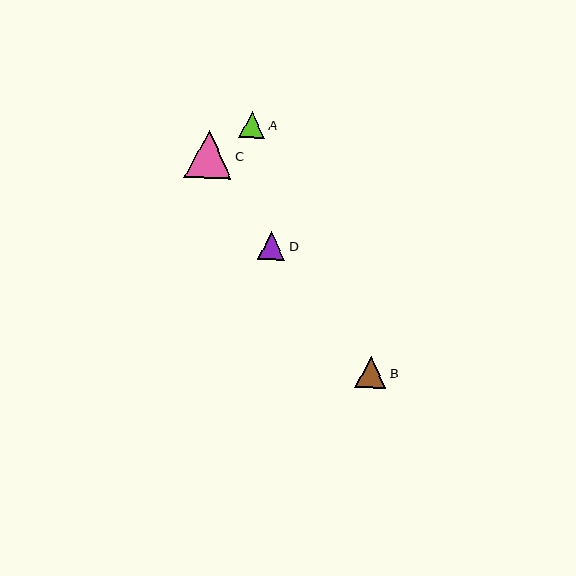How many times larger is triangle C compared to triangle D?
Triangle C is approximately 1.7 times the size of triangle D.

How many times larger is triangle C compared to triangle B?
Triangle C is approximately 1.6 times the size of triangle B.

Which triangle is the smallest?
Triangle A is the smallest with a size of approximately 26 pixels.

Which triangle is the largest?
Triangle C is the largest with a size of approximately 48 pixels.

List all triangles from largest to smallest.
From largest to smallest: C, B, D, A.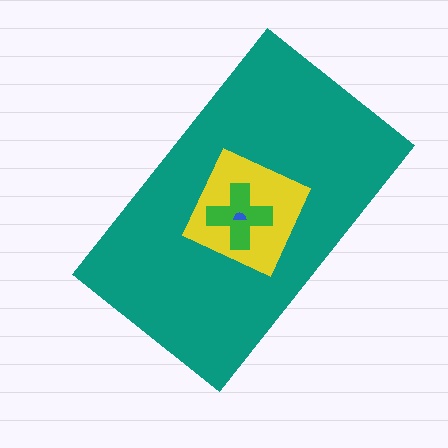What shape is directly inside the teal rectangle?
The yellow diamond.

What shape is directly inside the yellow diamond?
The green cross.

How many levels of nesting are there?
4.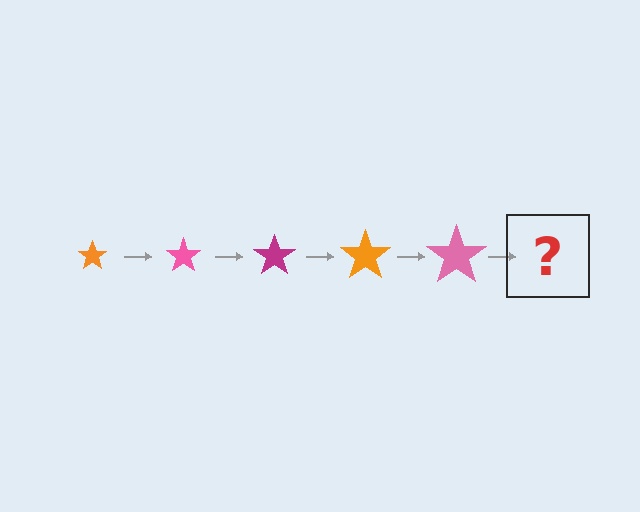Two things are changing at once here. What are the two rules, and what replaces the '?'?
The two rules are that the star grows larger each step and the color cycles through orange, pink, and magenta. The '?' should be a magenta star, larger than the previous one.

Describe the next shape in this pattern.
It should be a magenta star, larger than the previous one.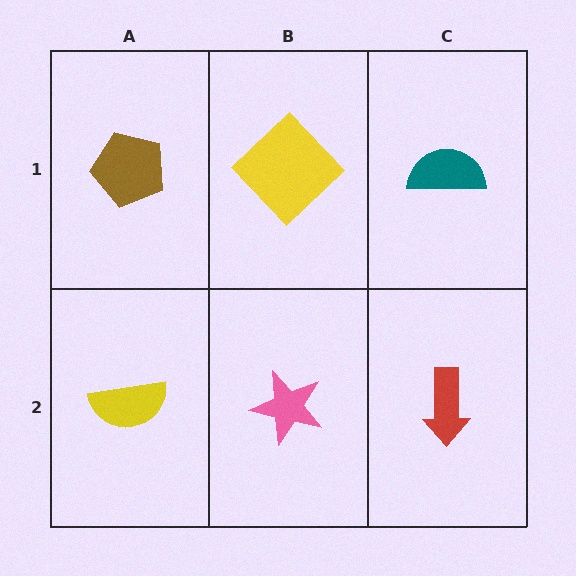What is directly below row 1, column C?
A red arrow.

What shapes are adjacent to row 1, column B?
A pink star (row 2, column B), a brown pentagon (row 1, column A), a teal semicircle (row 1, column C).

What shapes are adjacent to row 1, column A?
A yellow semicircle (row 2, column A), a yellow diamond (row 1, column B).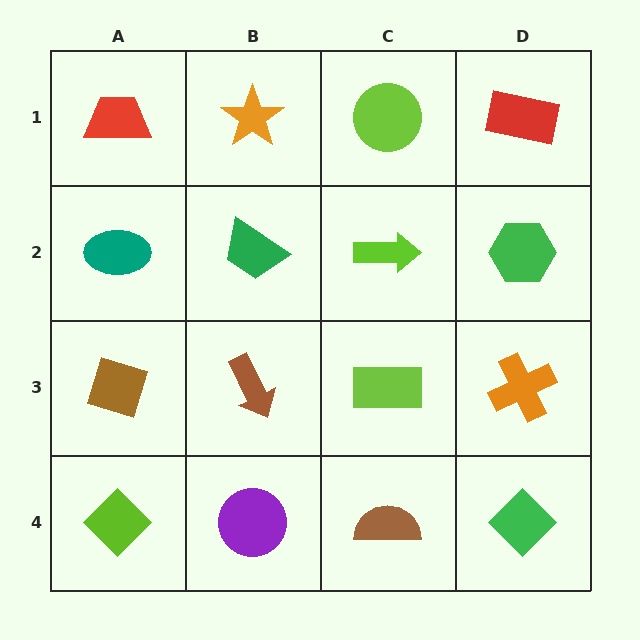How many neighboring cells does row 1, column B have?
3.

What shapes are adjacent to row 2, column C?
A lime circle (row 1, column C), a lime rectangle (row 3, column C), a green trapezoid (row 2, column B), a green hexagon (row 2, column D).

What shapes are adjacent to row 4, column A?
A brown diamond (row 3, column A), a purple circle (row 4, column B).